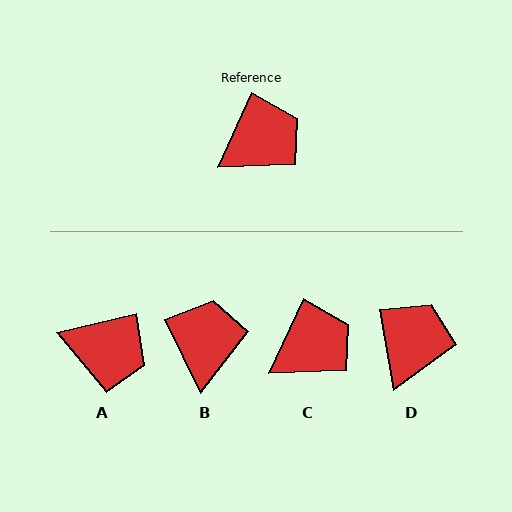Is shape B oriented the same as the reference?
No, it is off by about 51 degrees.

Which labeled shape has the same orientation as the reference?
C.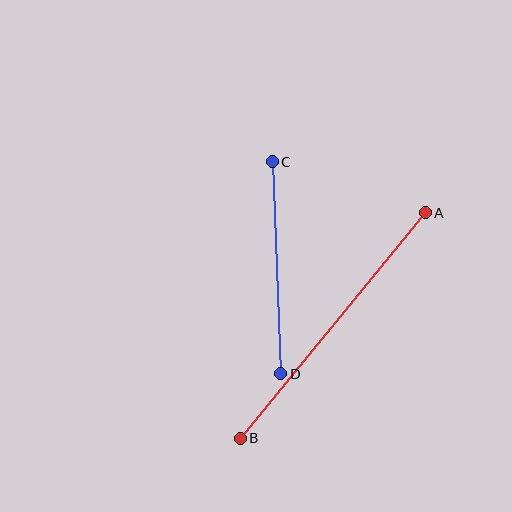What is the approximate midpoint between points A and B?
The midpoint is at approximately (333, 326) pixels.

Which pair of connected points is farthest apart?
Points A and B are farthest apart.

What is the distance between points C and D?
The distance is approximately 212 pixels.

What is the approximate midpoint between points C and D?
The midpoint is at approximately (276, 268) pixels.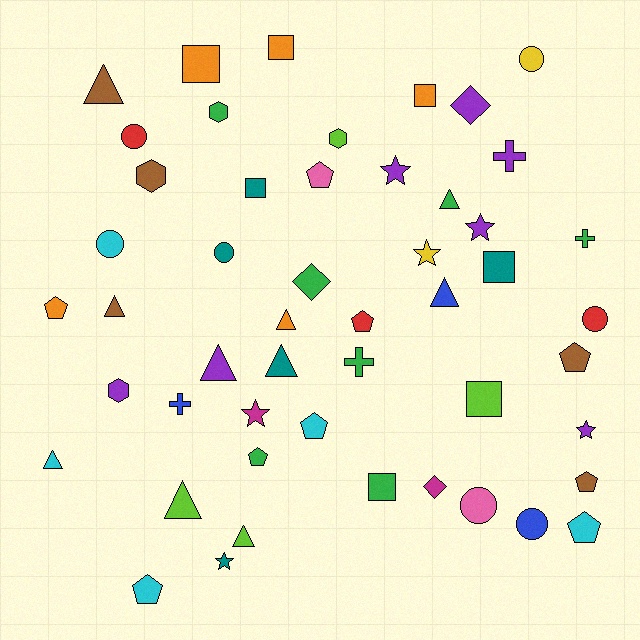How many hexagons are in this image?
There are 4 hexagons.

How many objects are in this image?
There are 50 objects.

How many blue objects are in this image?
There are 3 blue objects.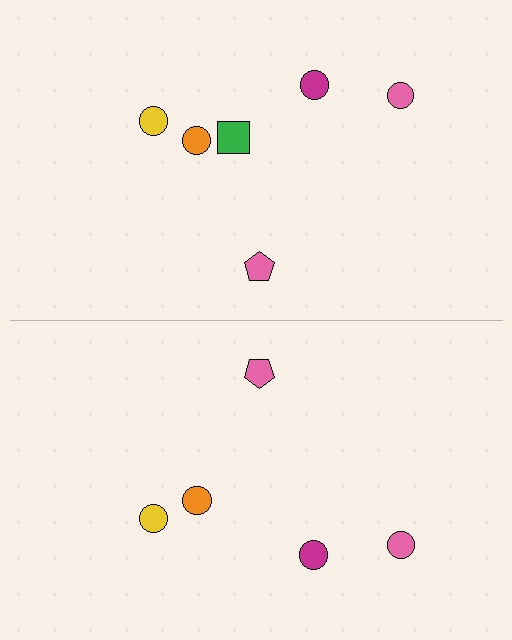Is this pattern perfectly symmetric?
No, the pattern is not perfectly symmetric. A green square is missing from the bottom side.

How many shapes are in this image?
There are 11 shapes in this image.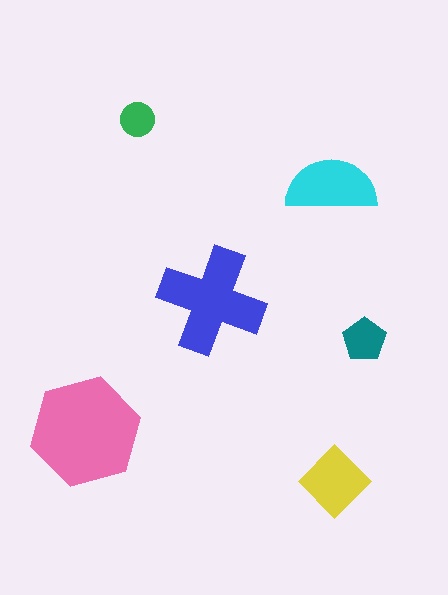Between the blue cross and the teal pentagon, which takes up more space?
The blue cross.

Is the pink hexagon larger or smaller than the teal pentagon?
Larger.